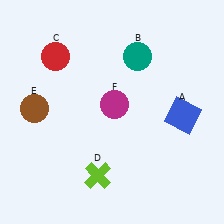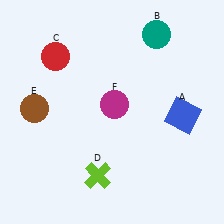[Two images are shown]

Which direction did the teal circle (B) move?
The teal circle (B) moved up.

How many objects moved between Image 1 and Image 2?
1 object moved between the two images.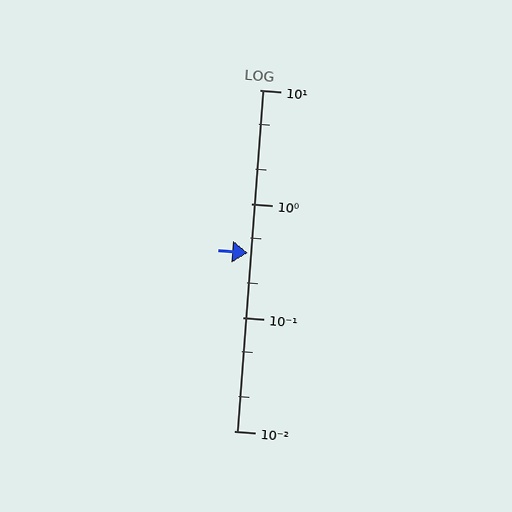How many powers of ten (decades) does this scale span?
The scale spans 3 decades, from 0.01 to 10.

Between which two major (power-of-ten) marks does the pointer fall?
The pointer is between 0.1 and 1.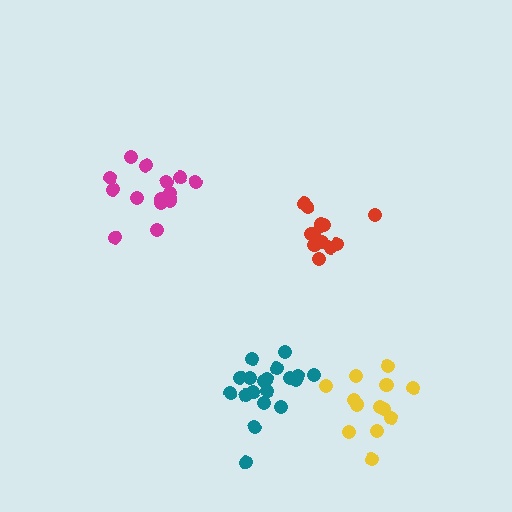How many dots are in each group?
Group 1: 19 dots, Group 2: 13 dots, Group 3: 13 dots, Group 4: 16 dots (61 total).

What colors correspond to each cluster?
The clusters are colored: teal, red, yellow, magenta.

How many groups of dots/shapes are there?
There are 4 groups.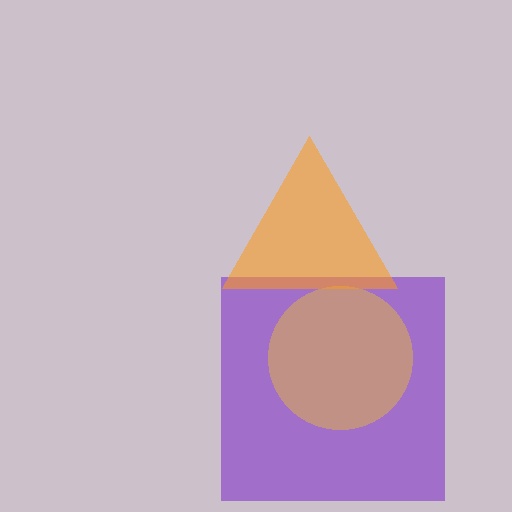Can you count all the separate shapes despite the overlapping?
Yes, there are 3 separate shapes.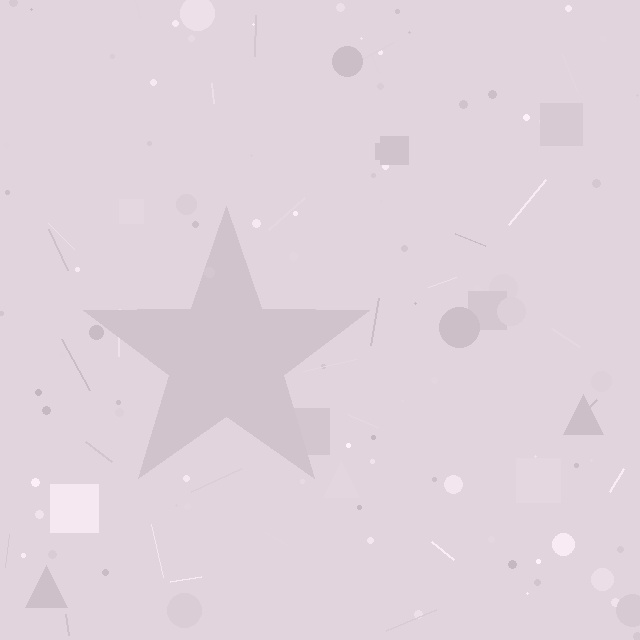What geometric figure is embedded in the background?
A star is embedded in the background.